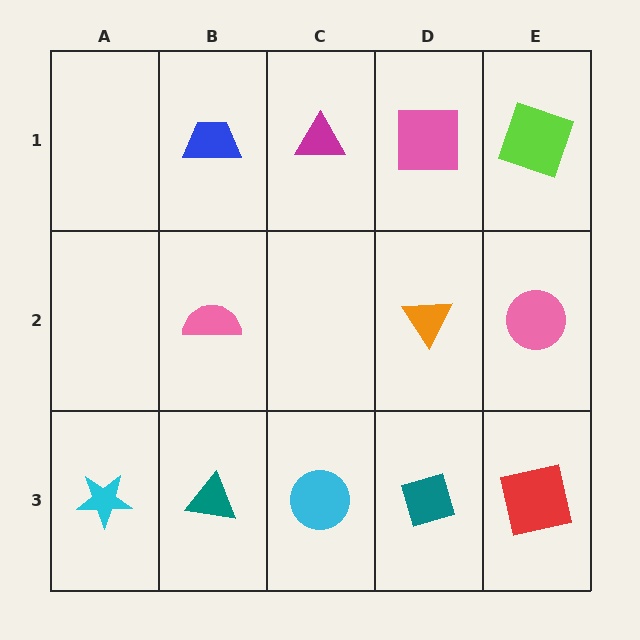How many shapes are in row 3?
5 shapes.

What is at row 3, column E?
A red square.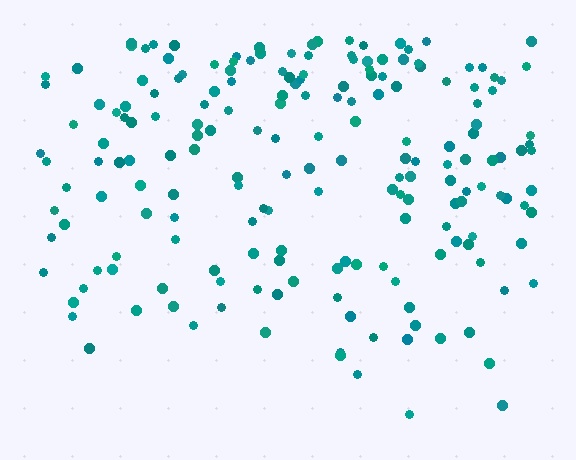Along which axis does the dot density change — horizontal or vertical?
Vertical.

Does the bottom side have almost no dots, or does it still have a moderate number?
Still a moderate number, just noticeably fewer than the top.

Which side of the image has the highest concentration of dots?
The top.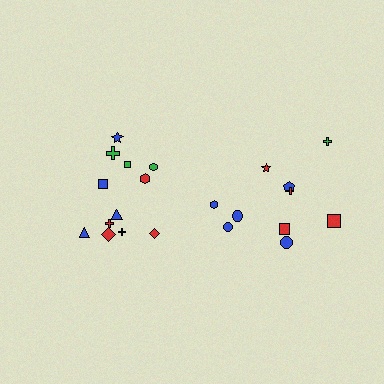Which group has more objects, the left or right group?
The left group.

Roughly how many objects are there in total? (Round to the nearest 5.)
Roughly 20 objects in total.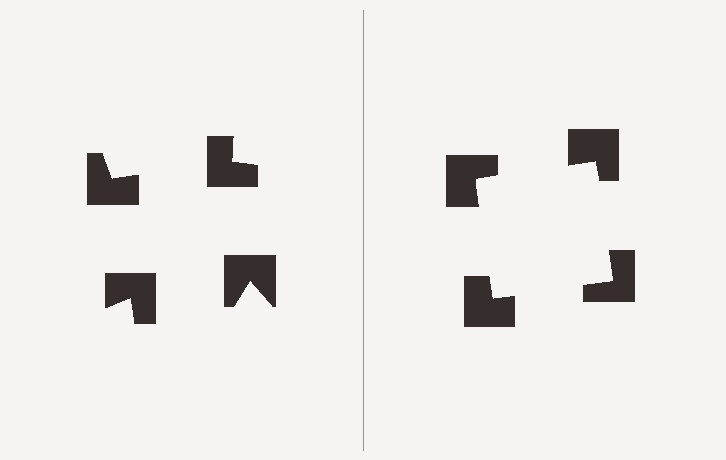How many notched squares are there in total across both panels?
8 — 4 on each side.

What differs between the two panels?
The notched squares are positioned identically on both sides; only the wedge orientations differ. On the right they align to a square; on the left they are misaligned.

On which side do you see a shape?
An illusory square appears on the right side. On the left side the wedge cuts are rotated, so no coherent shape forms.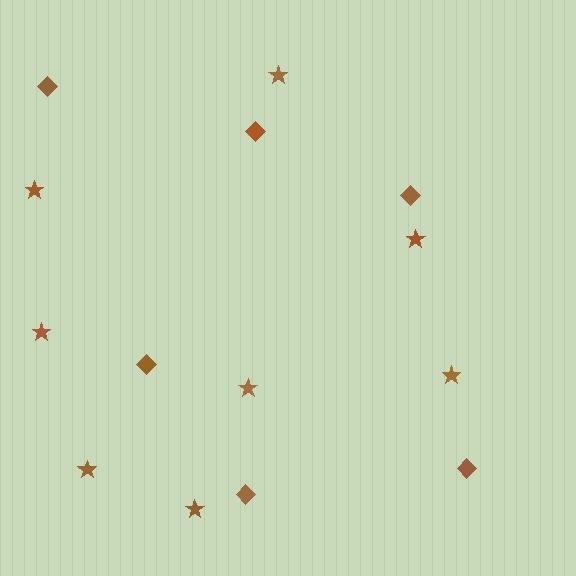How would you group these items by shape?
There are 2 groups: one group of stars (8) and one group of diamonds (6).